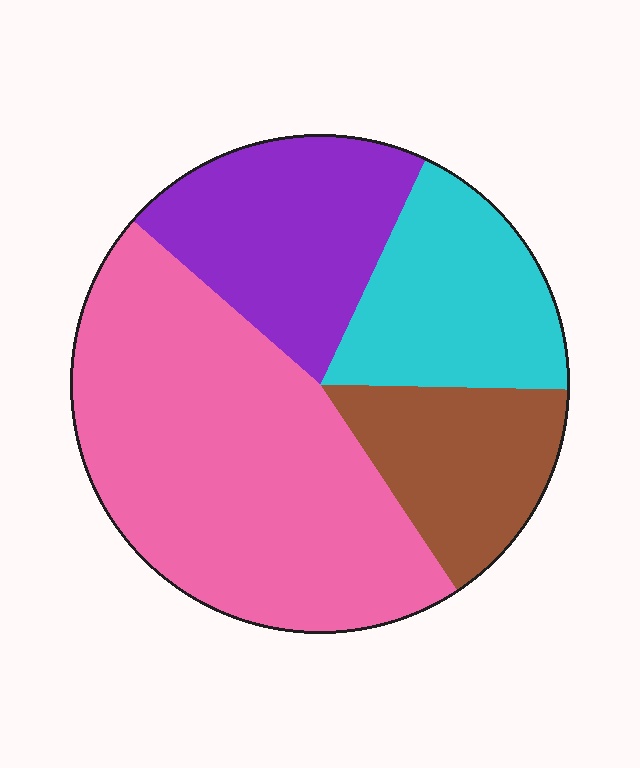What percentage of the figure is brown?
Brown takes up about one sixth (1/6) of the figure.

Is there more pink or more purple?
Pink.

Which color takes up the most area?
Pink, at roughly 45%.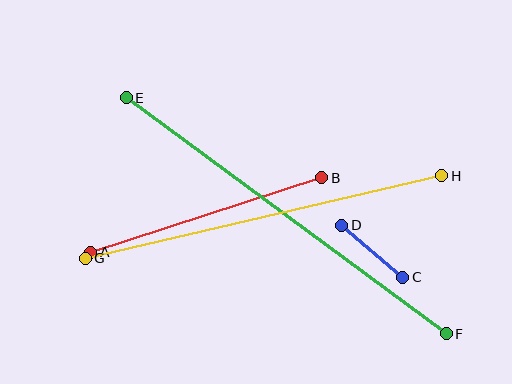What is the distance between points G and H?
The distance is approximately 366 pixels.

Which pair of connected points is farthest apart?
Points E and F are farthest apart.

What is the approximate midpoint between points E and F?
The midpoint is at approximately (286, 216) pixels.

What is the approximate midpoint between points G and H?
The midpoint is at approximately (263, 217) pixels.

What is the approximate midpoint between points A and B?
The midpoint is at approximately (206, 215) pixels.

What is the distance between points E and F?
The distance is approximately 398 pixels.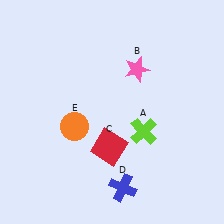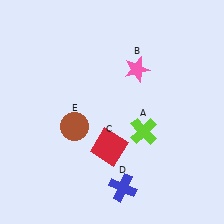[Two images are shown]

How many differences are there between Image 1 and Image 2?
There is 1 difference between the two images.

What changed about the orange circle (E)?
In Image 1, E is orange. In Image 2, it changed to brown.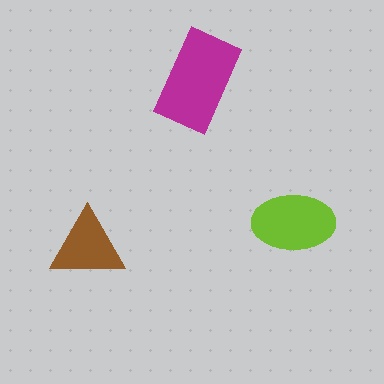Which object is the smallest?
The brown triangle.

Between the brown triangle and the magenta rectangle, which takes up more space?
The magenta rectangle.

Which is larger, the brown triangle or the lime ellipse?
The lime ellipse.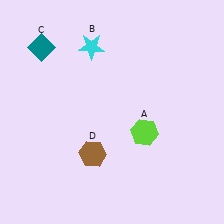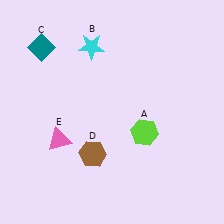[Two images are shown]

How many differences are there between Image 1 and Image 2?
There is 1 difference between the two images.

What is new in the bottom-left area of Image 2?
A pink triangle (E) was added in the bottom-left area of Image 2.